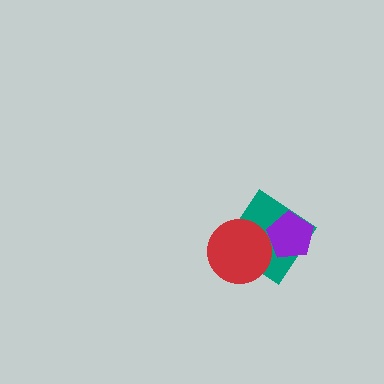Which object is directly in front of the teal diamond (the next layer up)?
The purple pentagon is directly in front of the teal diamond.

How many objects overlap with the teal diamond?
2 objects overlap with the teal diamond.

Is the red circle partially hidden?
No, no other shape covers it.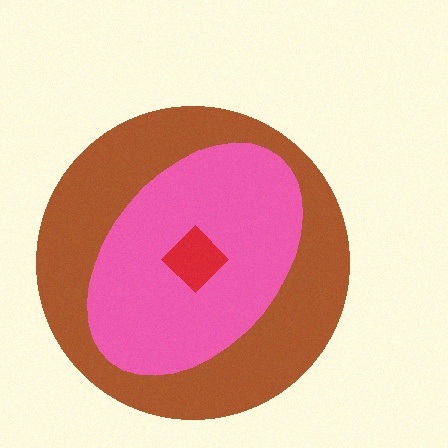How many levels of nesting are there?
3.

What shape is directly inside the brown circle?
The pink ellipse.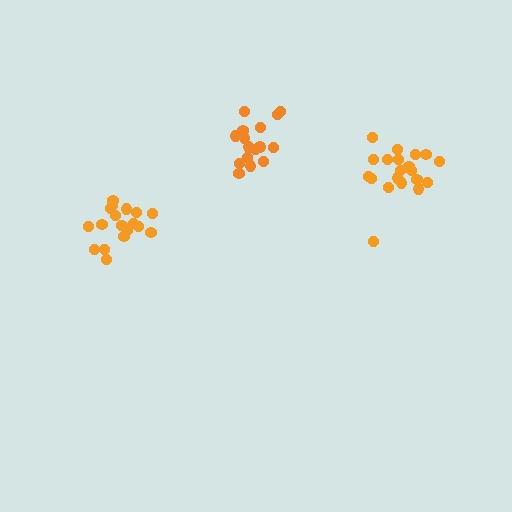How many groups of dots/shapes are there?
There are 3 groups.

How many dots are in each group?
Group 1: 19 dots, Group 2: 20 dots, Group 3: 17 dots (56 total).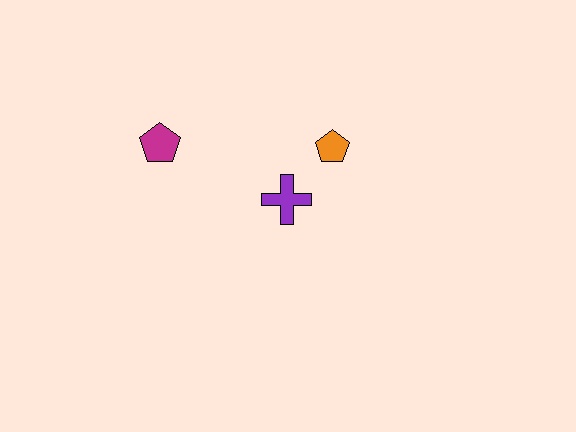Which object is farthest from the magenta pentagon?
The orange pentagon is farthest from the magenta pentagon.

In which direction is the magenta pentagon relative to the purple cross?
The magenta pentagon is to the left of the purple cross.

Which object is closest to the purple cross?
The orange pentagon is closest to the purple cross.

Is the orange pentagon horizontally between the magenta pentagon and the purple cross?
No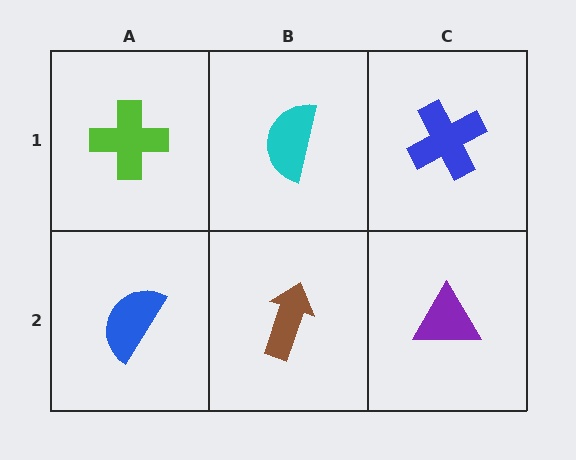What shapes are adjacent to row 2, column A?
A lime cross (row 1, column A), a brown arrow (row 2, column B).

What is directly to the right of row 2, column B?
A purple triangle.